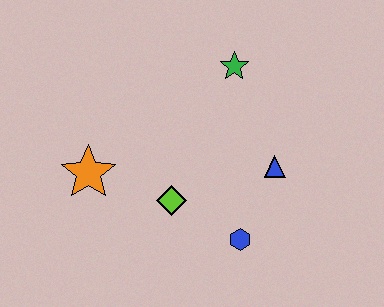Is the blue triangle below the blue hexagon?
No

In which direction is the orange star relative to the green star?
The orange star is to the left of the green star.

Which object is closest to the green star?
The blue triangle is closest to the green star.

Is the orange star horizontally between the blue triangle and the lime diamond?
No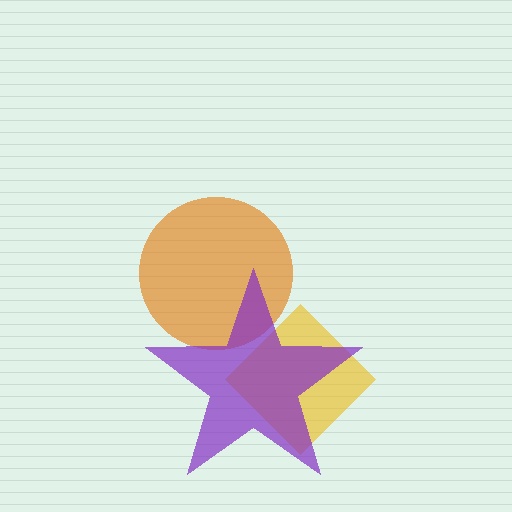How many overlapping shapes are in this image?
There are 3 overlapping shapes in the image.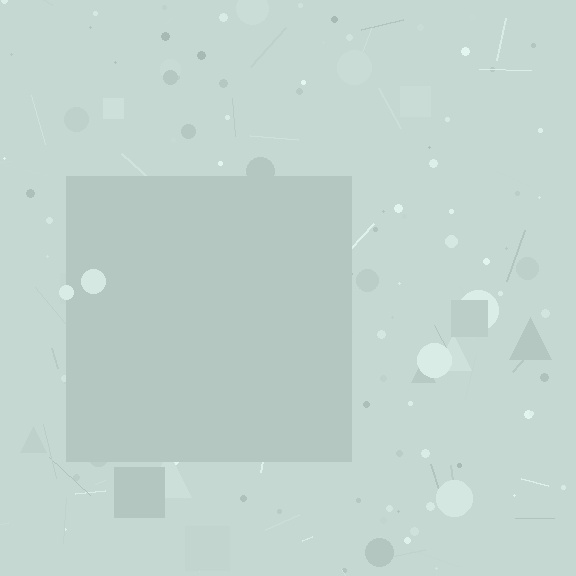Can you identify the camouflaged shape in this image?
The camouflaged shape is a square.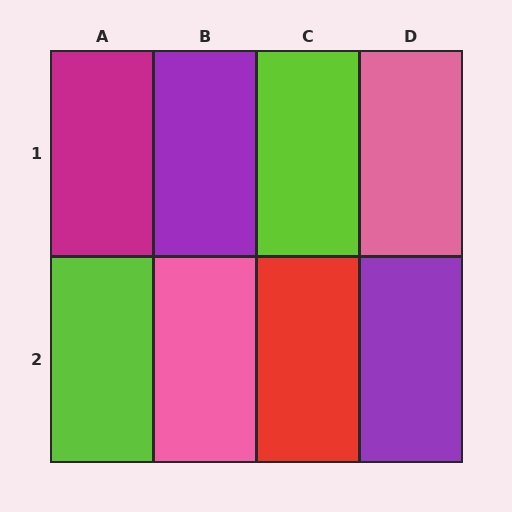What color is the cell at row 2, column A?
Lime.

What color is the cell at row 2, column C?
Red.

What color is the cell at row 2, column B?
Pink.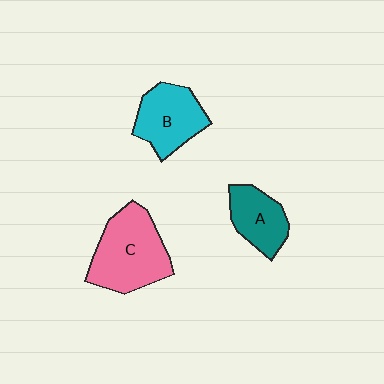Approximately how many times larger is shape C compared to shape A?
Approximately 1.7 times.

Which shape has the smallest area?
Shape A (teal).